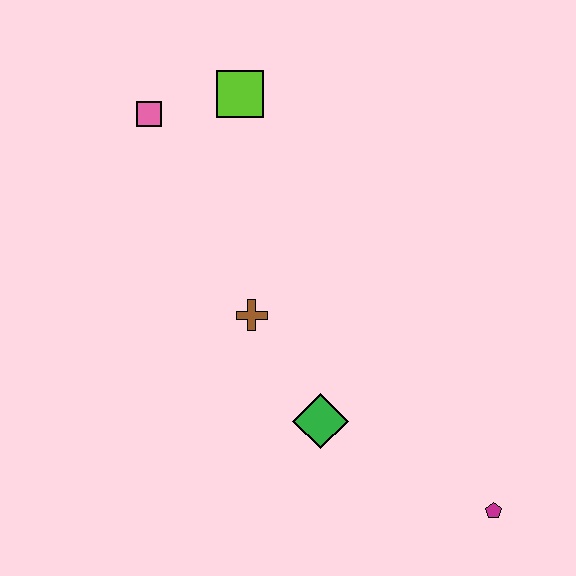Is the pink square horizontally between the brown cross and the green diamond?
No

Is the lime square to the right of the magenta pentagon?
No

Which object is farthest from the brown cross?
The magenta pentagon is farthest from the brown cross.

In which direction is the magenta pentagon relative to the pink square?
The magenta pentagon is below the pink square.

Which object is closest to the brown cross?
The green diamond is closest to the brown cross.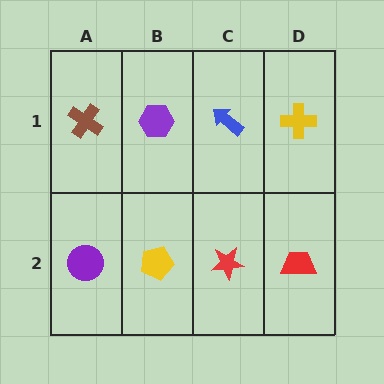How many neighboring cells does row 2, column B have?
3.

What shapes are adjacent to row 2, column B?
A purple hexagon (row 1, column B), a purple circle (row 2, column A), a red star (row 2, column C).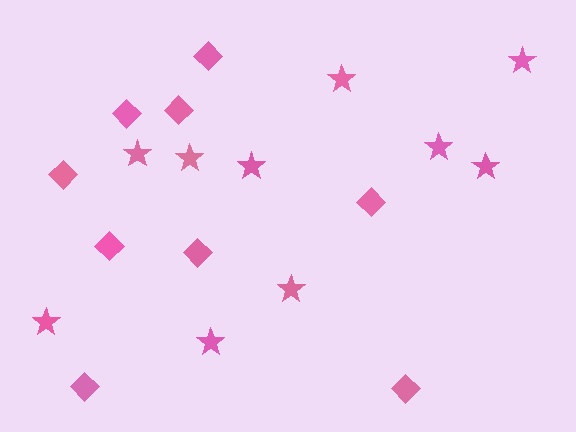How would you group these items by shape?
There are 2 groups: one group of diamonds (9) and one group of stars (10).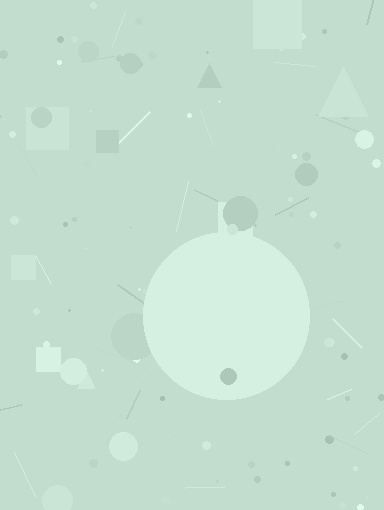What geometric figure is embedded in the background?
A circle is embedded in the background.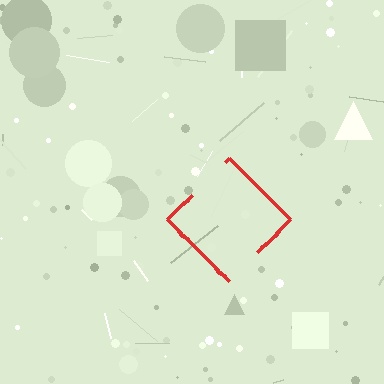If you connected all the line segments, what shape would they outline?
They would outline a diamond.